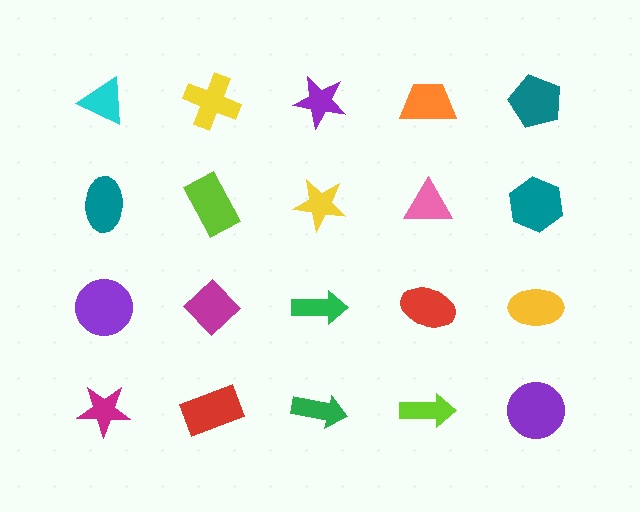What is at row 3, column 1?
A purple circle.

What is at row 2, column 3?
A yellow star.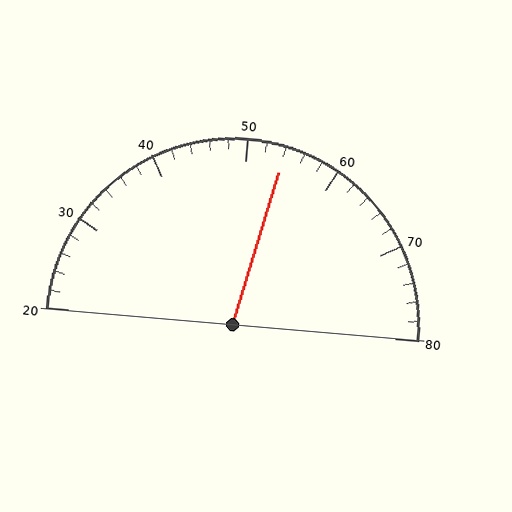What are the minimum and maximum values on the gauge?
The gauge ranges from 20 to 80.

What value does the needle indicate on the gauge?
The needle indicates approximately 54.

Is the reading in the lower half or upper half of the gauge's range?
The reading is in the upper half of the range (20 to 80).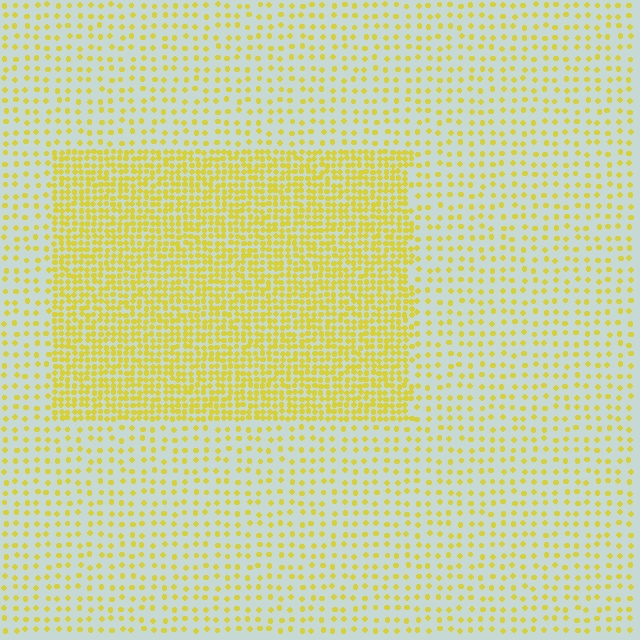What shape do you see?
I see a rectangle.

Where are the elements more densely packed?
The elements are more densely packed inside the rectangle boundary.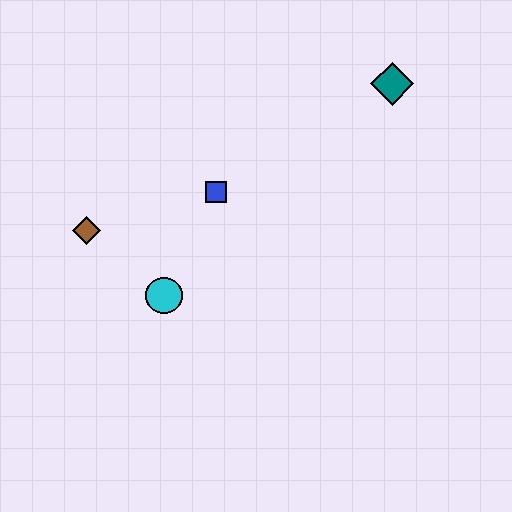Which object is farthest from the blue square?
The teal diamond is farthest from the blue square.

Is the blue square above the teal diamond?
No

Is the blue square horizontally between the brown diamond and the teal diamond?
Yes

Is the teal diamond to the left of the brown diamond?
No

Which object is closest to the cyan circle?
The brown diamond is closest to the cyan circle.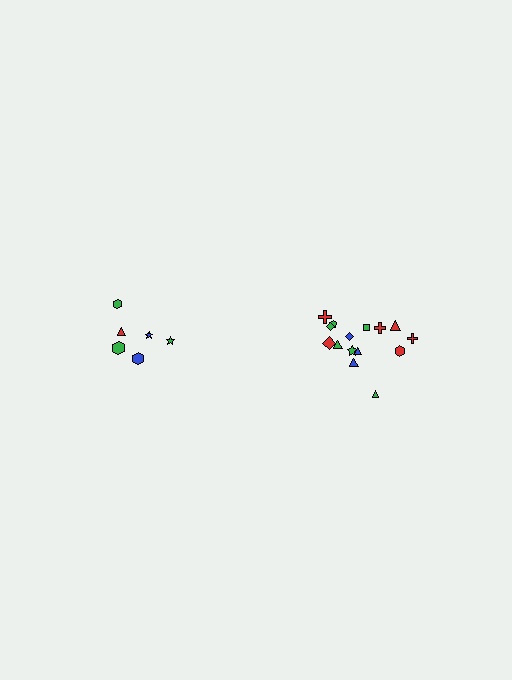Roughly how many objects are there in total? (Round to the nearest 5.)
Roughly 20 objects in total.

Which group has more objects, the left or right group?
The right group.